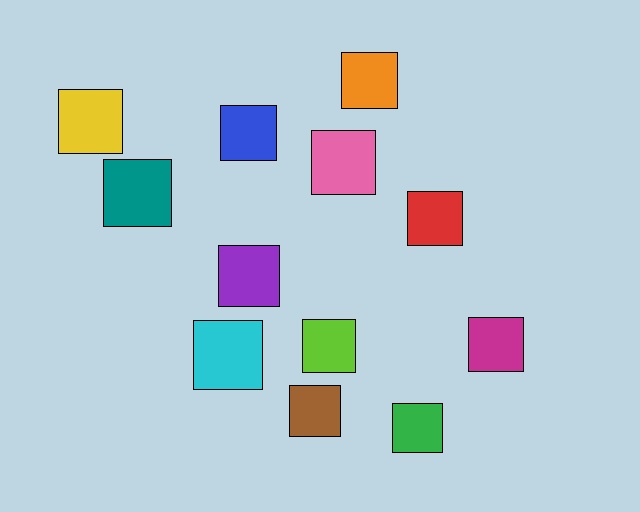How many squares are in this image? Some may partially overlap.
There are 12 squares.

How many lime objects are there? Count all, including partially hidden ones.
There is 1 lime object.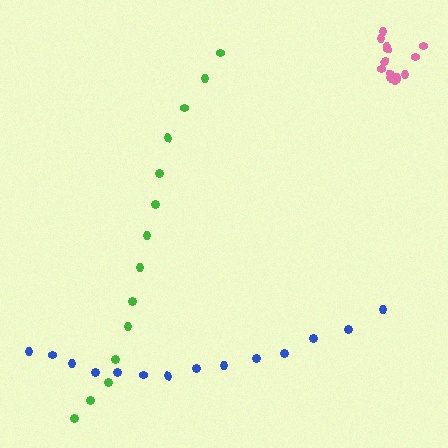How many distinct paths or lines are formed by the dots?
There are 3 distinct paths.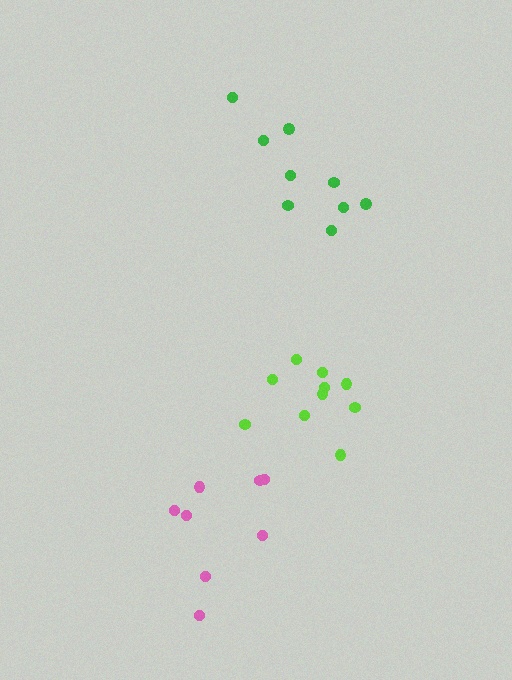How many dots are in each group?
Group 1: 9 dots, Group 2: 8 dots, Group 3: 10 dots (27 total).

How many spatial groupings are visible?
There are 3 spatial groupings.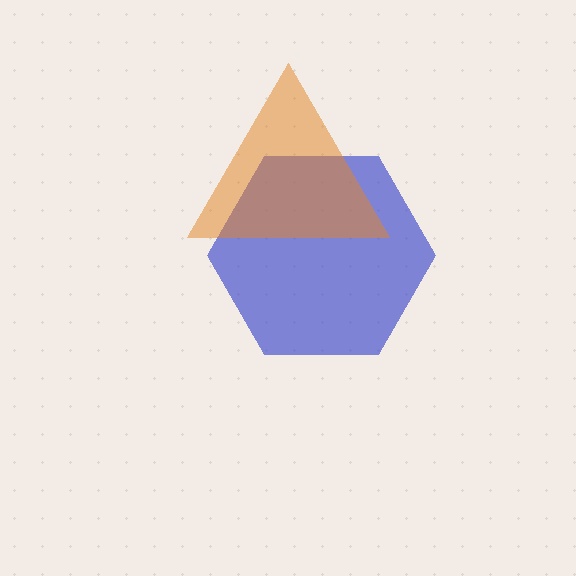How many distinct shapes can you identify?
There are 2 distinct shapes: a blue hexagon, an orange triangle.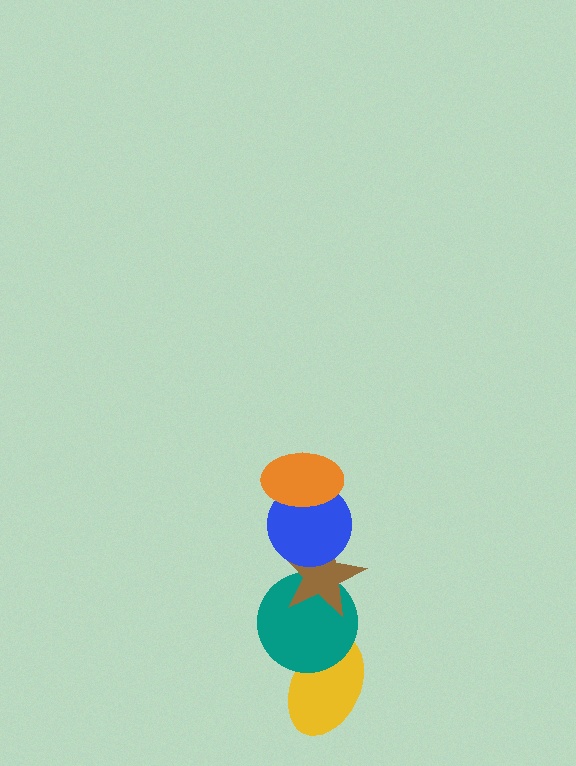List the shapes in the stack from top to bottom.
From top to bottom: the orange ellipse, the blue circle, the brown star, the teal circle, the yellow ellipse.